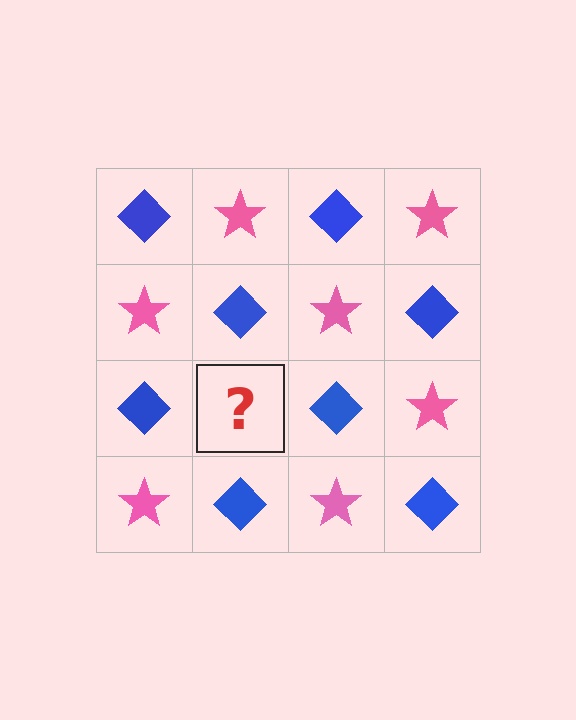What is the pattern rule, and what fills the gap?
The rule is that it alternates blue diamond and pink star in a checkerboard pattern. The gap should be filled with a pink star.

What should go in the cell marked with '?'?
The missing cell should contain a pink star.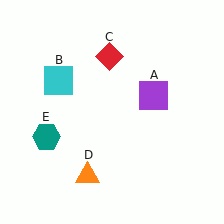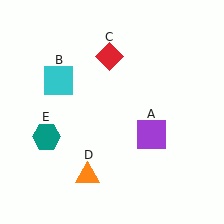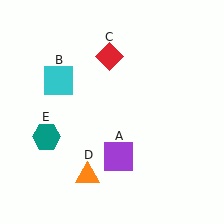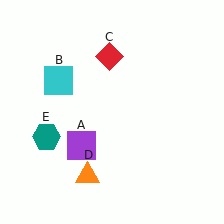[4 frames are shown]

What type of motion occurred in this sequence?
The purple square (object A) rotated clockwise around the center of the scene.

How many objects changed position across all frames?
1 object changed position: purple square (object A).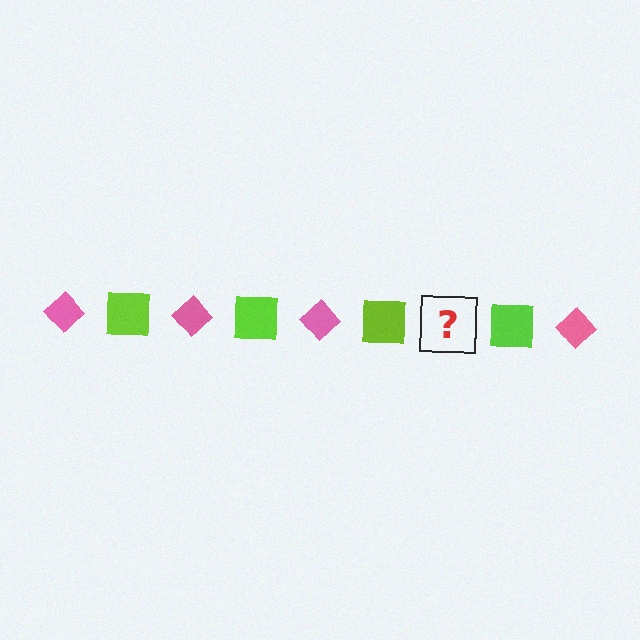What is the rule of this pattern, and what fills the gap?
The rule is that the pattern alternates between pink diamond and lime square. The gap should be filled with a pink diamond.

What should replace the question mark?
The question mark should be replaced with a pink diamond.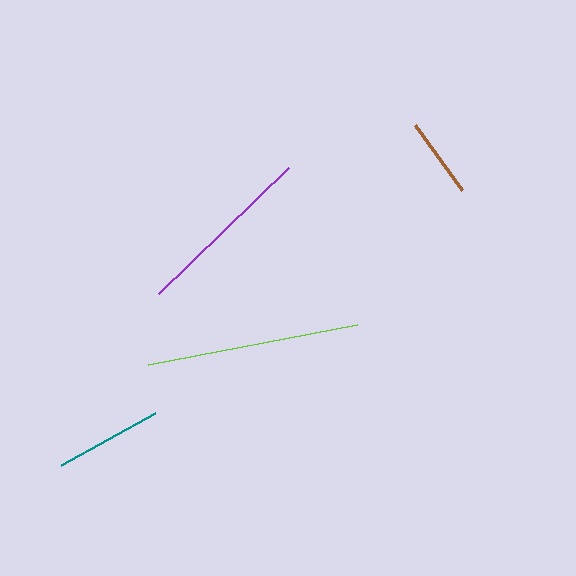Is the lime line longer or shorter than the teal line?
The lime line is longer than the teal line.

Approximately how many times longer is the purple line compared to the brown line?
The purple line is approximately 2.2 times the length of the brown line.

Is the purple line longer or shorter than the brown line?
The purple line is longer than the brown line.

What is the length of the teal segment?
The teal segment is approximately 107 pixels long.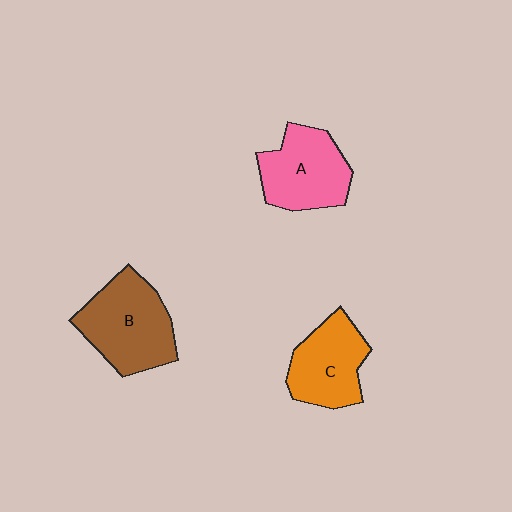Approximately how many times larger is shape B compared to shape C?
Approximately 1.3 times.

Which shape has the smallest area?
Shape C (orange).